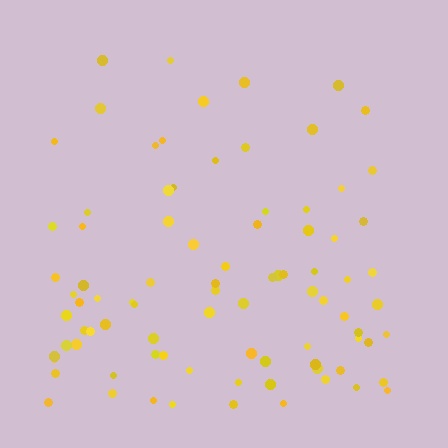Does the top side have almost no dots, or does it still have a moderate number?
Still a moderate number, just noticeably fewer than the bottom.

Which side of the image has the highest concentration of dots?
The bottom.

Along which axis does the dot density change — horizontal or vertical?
Vertical.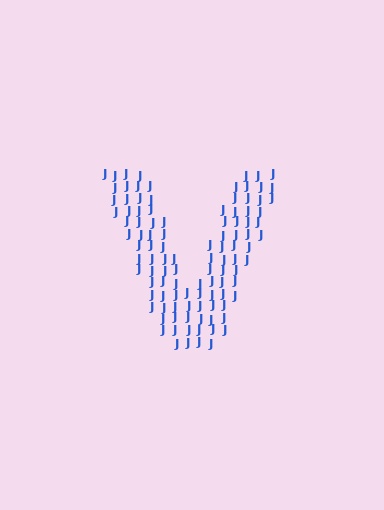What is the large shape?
The large shape is the letter V.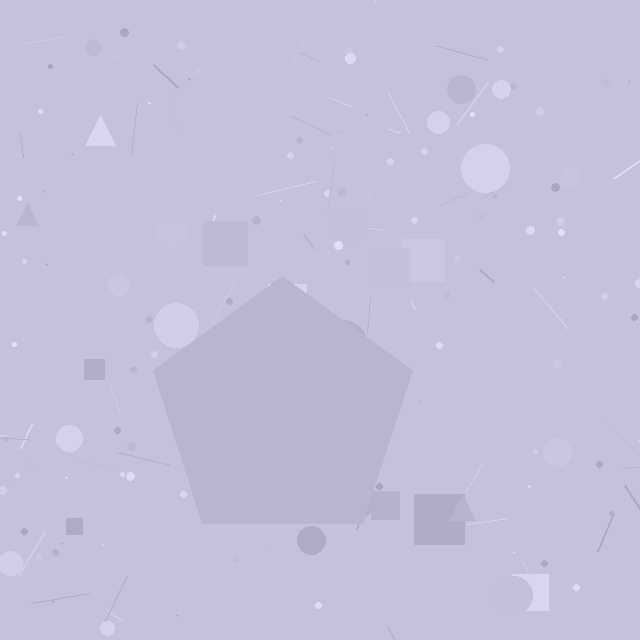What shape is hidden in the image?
A pentagon is hidden in the image.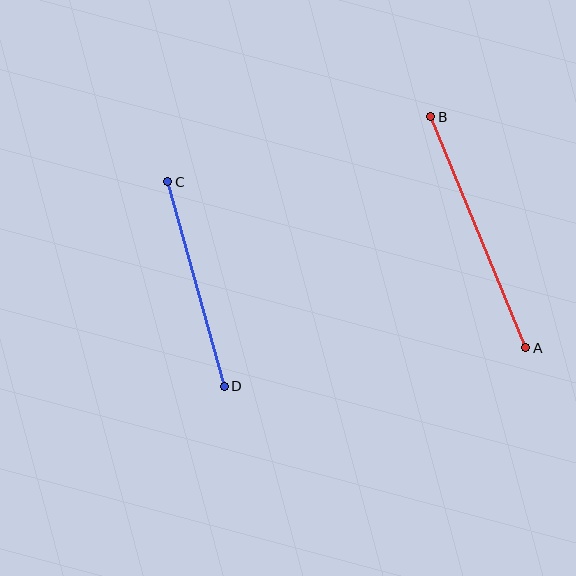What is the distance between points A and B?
The distance is approximately 250 pixels.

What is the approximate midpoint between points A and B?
The midpoint is at approximately (478, 232) pixels.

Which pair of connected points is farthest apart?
Points A and B are farthest apart.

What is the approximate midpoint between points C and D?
The midpoint is at approximately (196, 284) pixels.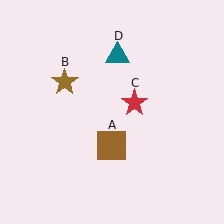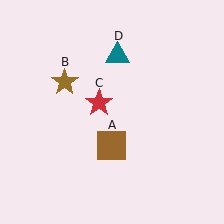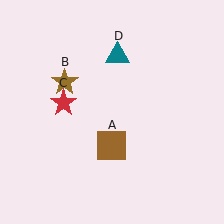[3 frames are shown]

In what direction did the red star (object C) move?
The red star (object C) moved left.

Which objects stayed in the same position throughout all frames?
Brown square (object A) and brown star (object B) and teal triangle (object D) remained stationary.